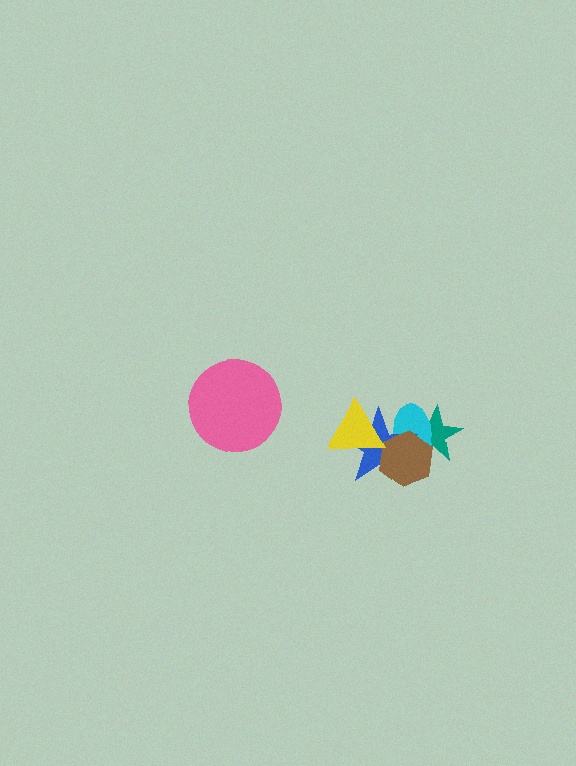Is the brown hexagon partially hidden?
No, no other shape covers it.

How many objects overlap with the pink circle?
0 objects overlap with the pink circle.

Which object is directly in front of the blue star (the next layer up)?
The brown hexagon is directly in front of the blue star.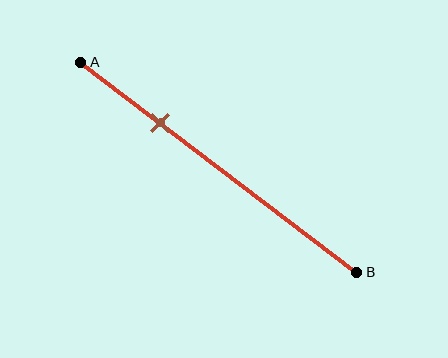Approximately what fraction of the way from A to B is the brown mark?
The brown mark is approximately 30% of the way from A to B.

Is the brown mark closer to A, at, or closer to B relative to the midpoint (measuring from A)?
The brown mark is closer to point A than the midpoint of segment AB.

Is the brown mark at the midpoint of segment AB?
No, the mark is at about 30% from A, not at the 50% midpoint.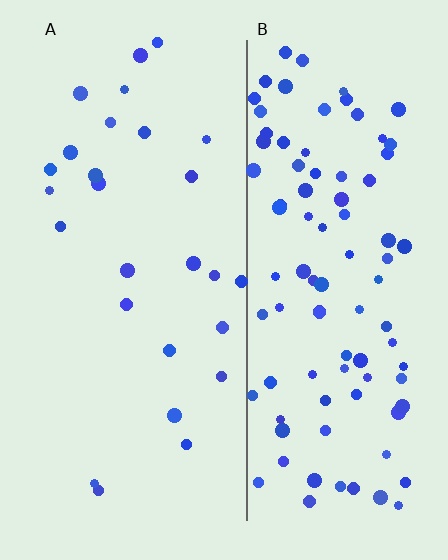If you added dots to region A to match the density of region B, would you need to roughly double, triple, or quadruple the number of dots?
Approximately quadruple.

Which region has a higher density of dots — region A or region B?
B (the right).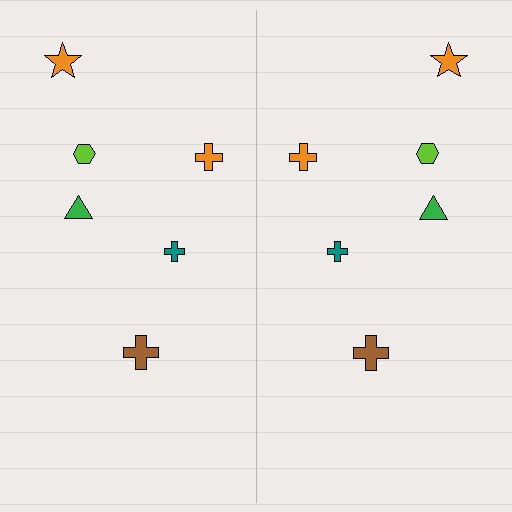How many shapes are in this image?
There are 12 shapes in this image.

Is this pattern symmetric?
Yes, this pattern has bilateral (reflection) symmetry.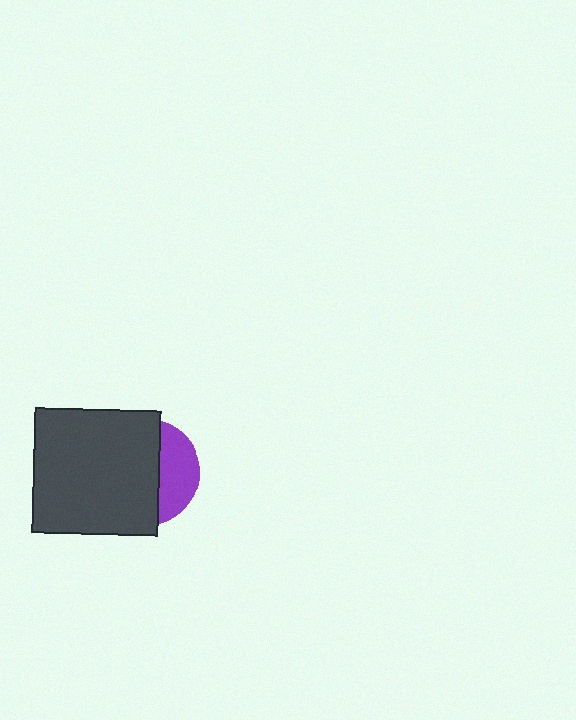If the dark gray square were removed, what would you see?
You would see the complete purple circle.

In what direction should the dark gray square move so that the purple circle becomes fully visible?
The dark gray square should move left. That is the shortest direction to clear the overlap and leave the purple circle fully visible.